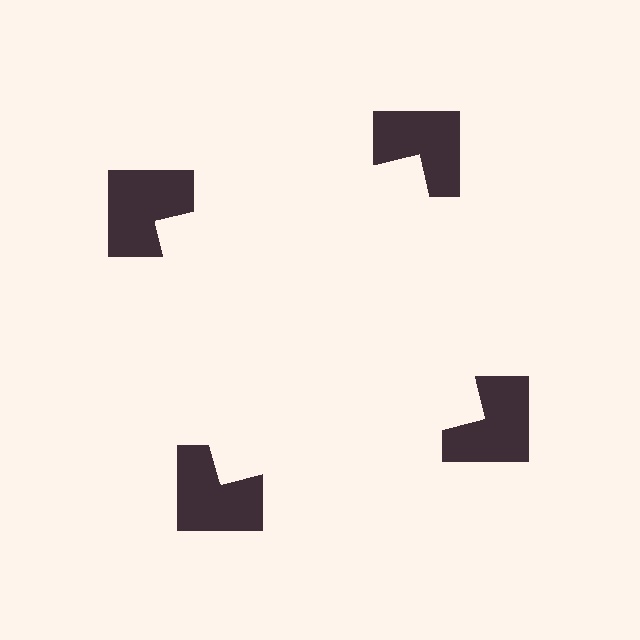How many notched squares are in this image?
There are 4 — one at each vertex of the illusory square.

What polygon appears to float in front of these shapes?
An illusory square — its edges are inferred from the aligned wedge cuts in the notched squares, not physically drawn.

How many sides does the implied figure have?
4 sides.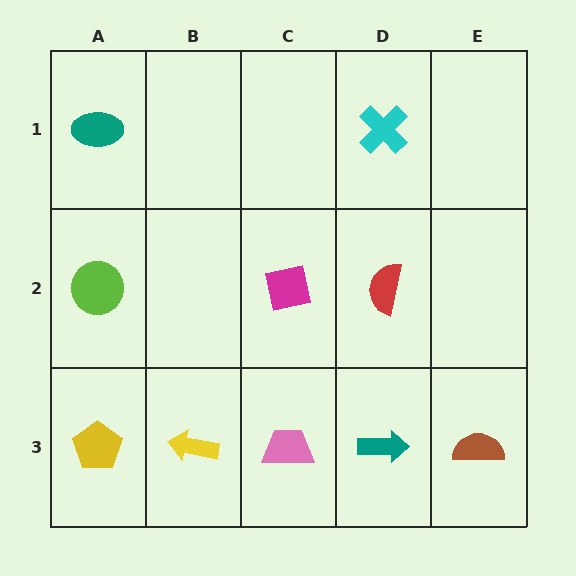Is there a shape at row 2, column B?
No, that cell is empty.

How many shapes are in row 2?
3 shapes.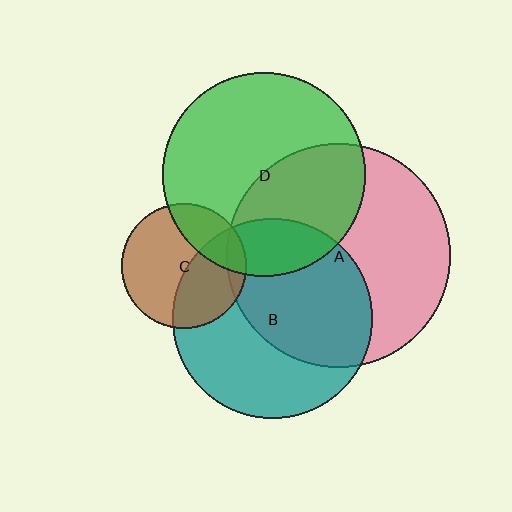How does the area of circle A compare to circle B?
Approximately 1.3 times.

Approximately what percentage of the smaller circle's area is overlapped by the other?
Approximately 55%.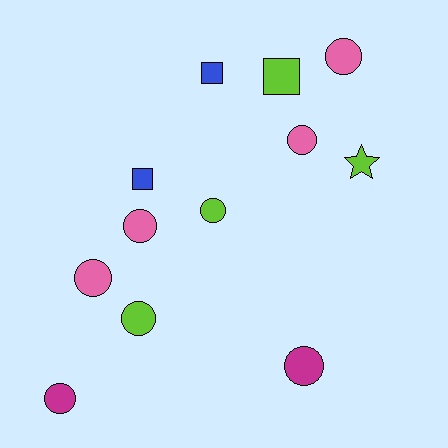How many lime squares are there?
There is 1 lime square.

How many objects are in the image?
There are 12 objects.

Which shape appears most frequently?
Circle, with 8 objects.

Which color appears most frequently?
Pink, with 4 objects.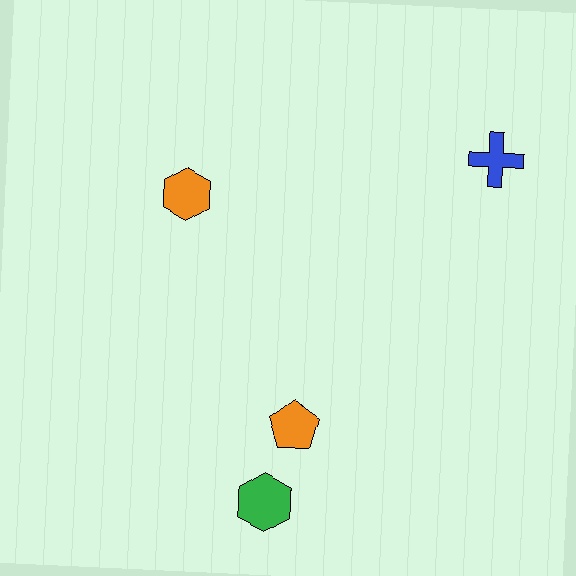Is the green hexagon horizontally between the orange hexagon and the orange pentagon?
Yes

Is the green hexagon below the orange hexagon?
Yes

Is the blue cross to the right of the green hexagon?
Yes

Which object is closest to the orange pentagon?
The green hexagon is closest to the orange pentagon.